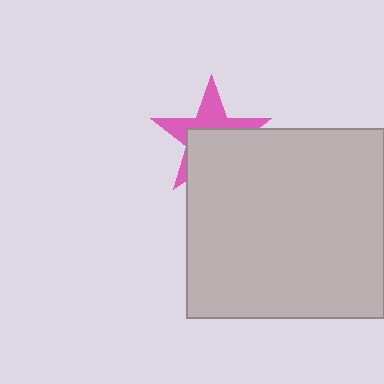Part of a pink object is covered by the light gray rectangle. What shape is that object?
It is a star.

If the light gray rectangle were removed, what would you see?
You would see the complete pink star.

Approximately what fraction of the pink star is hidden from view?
Roughly 55% of the pink star is hidden behind the light gray rectangle.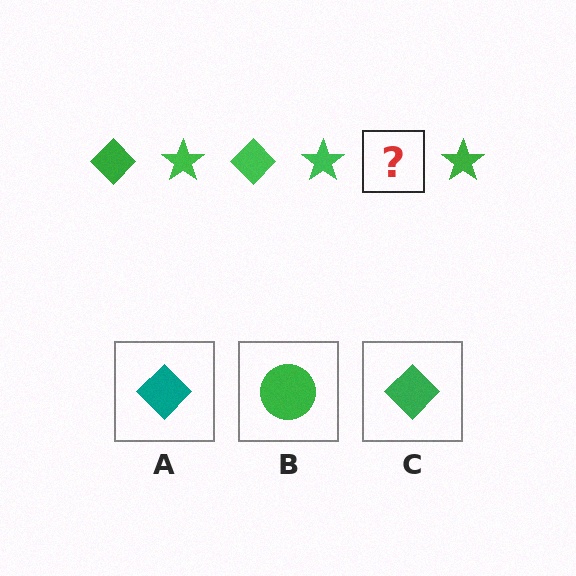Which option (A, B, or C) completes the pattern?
C.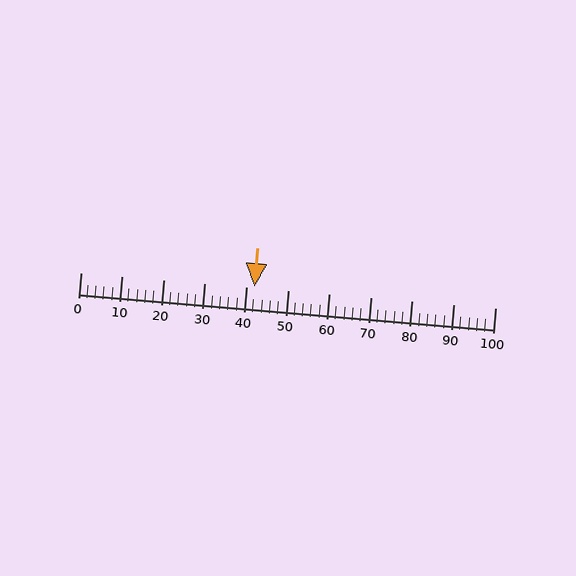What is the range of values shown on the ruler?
The ruler shows values from 0 to 100.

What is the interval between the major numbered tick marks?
The major tick marks are spaced 10 units apart.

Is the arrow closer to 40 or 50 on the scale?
The arrow is closer to 40.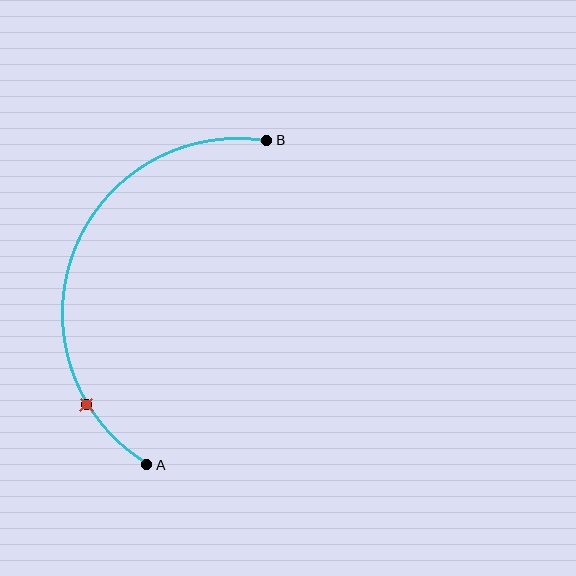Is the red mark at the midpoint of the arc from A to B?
No. The red mark lies on the arc but is closer to endpoint A. The arc midpoint would be at the point on the curve equidistant along the arc from both A and B.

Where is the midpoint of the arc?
The arc midpoint is the point on the curve farthest from the straight line joining A and B. It sits to the left of that line.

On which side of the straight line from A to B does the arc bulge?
The arc bulges to the left of the straight line connecting A and B.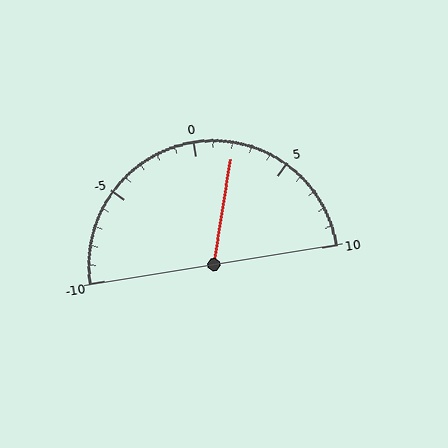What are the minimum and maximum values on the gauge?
The gauge ranges from -10 to 10.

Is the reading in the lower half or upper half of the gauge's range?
The reading is in the upper half of the range (-10 to 10).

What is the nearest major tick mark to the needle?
The nearest major tick mark is 0.